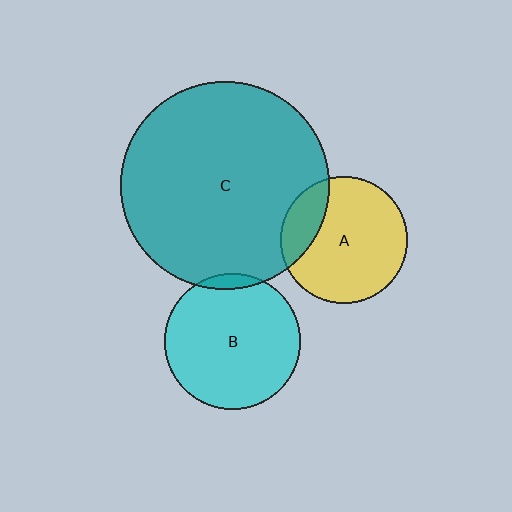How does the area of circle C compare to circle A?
Approximately 2.7 times.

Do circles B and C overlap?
Yes.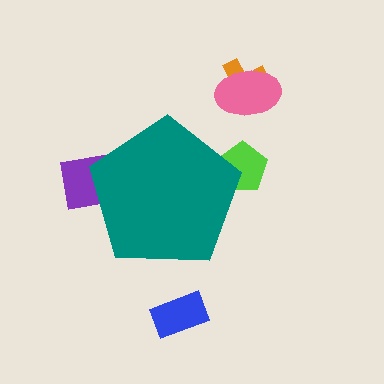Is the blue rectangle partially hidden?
No, the blue rectangle is fully visible.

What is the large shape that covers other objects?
A teal pentagon.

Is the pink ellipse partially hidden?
No, the pink ellipse is fully visible.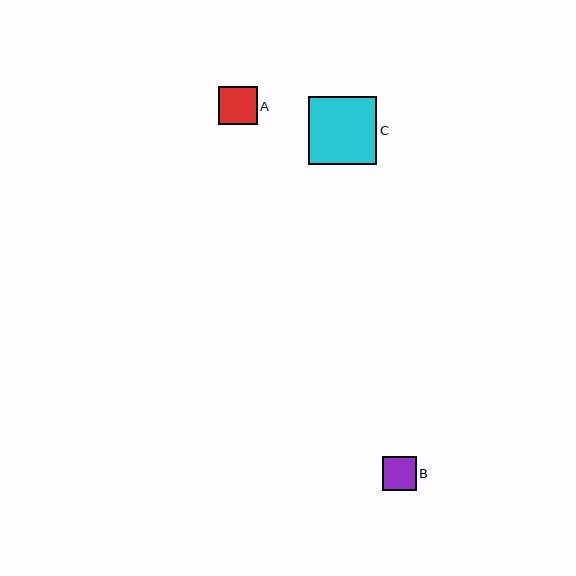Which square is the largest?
Square C is the largest with a size of approximately 68 pixels.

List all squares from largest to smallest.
From largest to smallest: C, A, B.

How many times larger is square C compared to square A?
Square C is approximately 1.8 times the size of square A.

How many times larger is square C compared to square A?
Square C is approximately 1.8 times the size of square A.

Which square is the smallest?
Square B is the smallest with a size of approximately 34 pixels.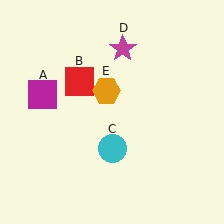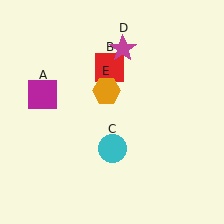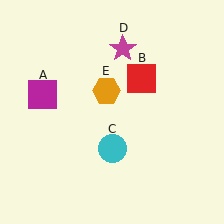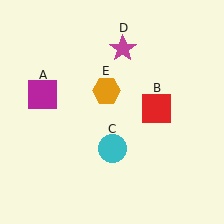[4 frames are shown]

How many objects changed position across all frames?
1 object changed position: red square (object B).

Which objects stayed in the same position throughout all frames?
Magenta square (object A) and cyan circle (object C) and magenta star (object D) and orange hexagon (object E) remained stationary.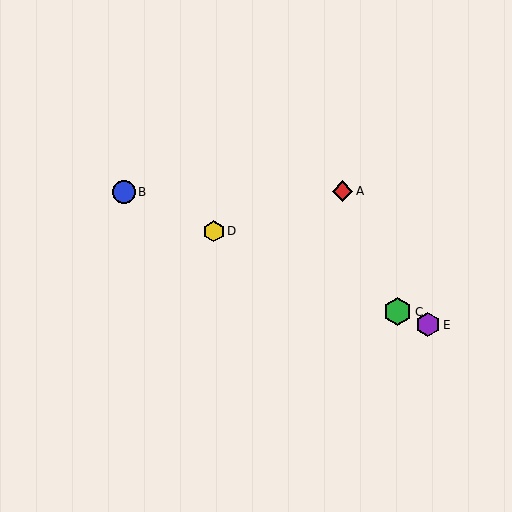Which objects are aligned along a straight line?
Objects B, C, D, E are aligned along a straight line.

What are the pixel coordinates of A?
Object A is at (343, 191).